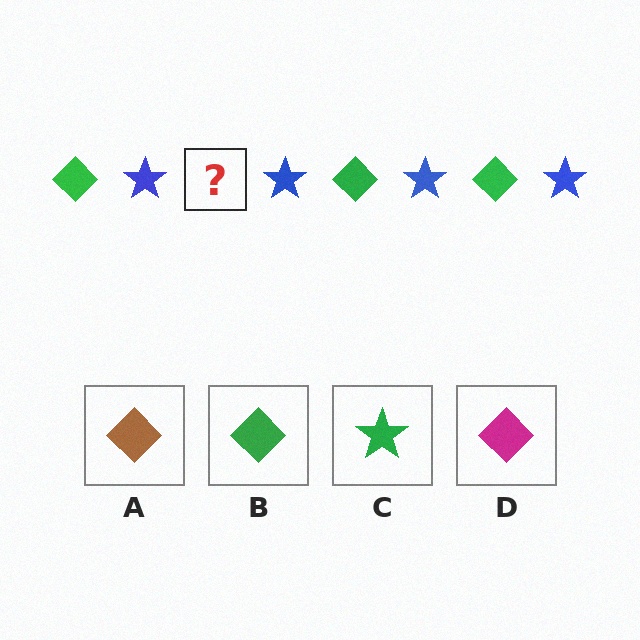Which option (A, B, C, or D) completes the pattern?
B.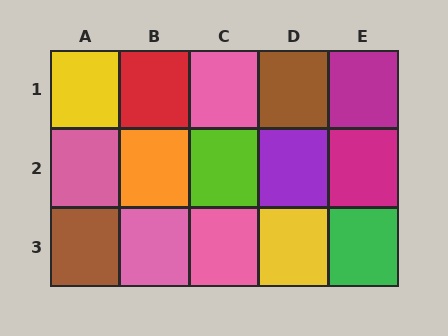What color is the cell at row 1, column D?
Brown.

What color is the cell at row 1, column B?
Red.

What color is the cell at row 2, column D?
Purple.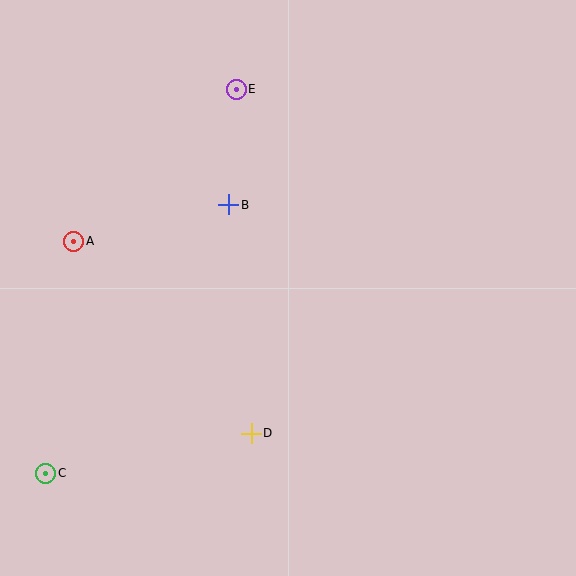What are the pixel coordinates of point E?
Point E is at (236, 89).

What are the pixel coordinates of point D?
Point D is at (251, 433).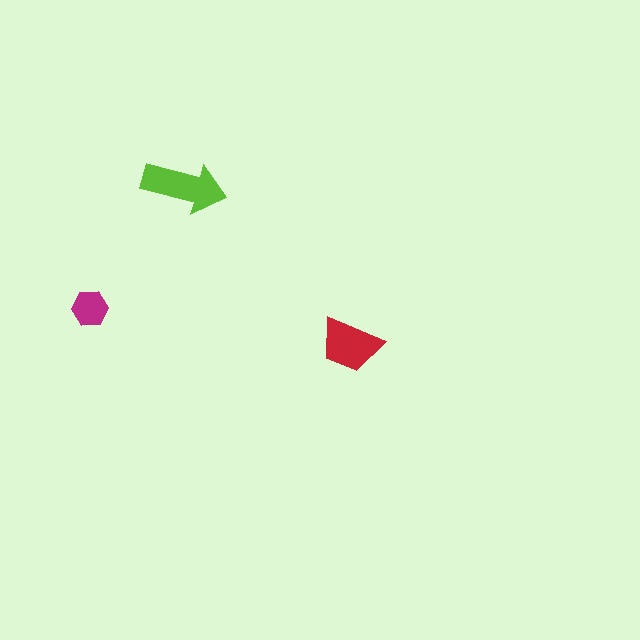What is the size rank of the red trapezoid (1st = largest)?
2nd.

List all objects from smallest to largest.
The magenta hexagon, the red trapezoid, the lime arrow.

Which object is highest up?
The lime arrow is topmost.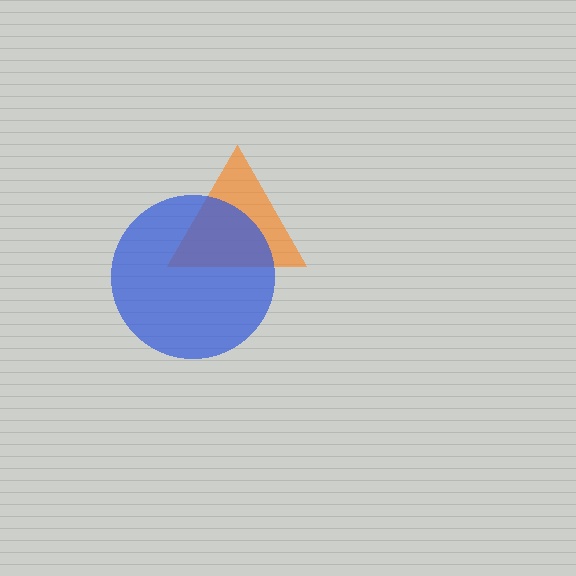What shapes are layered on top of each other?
The layered shapes are: an orange triangle, a blue circle.